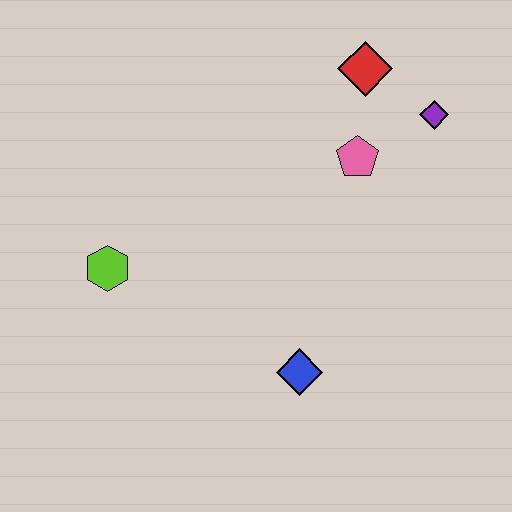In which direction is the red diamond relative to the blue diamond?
The red diamond is above the blue diamond.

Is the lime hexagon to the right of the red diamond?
No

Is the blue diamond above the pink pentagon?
No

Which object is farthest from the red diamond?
The lime hexagon is farthest from the red diamond.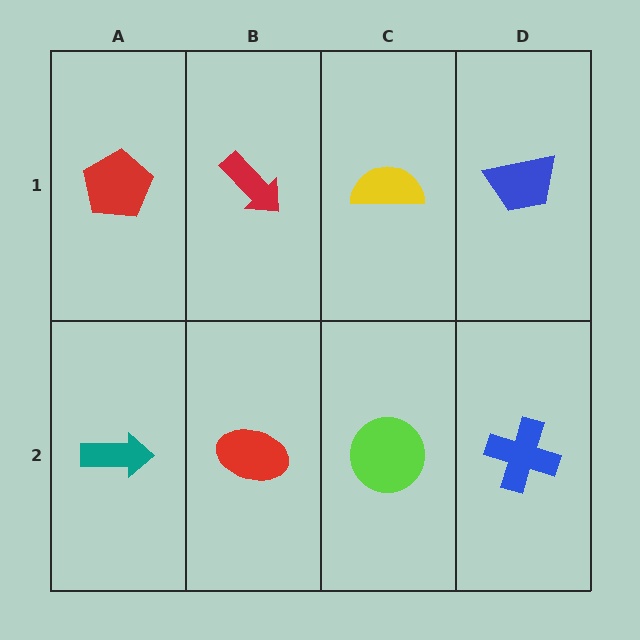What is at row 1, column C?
A yellow semicircle.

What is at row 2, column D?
A blue cross.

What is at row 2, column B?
A red ellipse.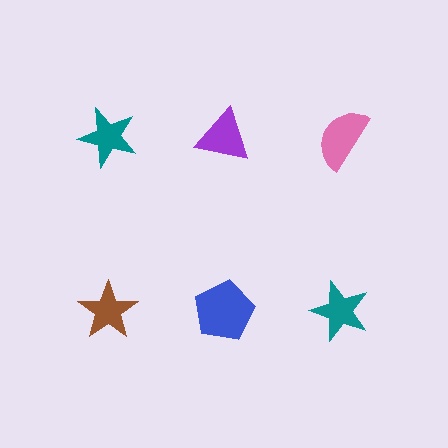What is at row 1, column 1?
A teal star.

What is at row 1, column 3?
A pink semicircle.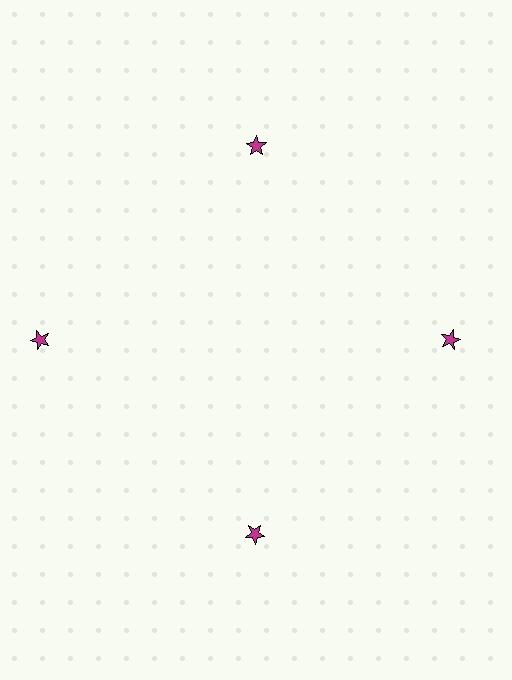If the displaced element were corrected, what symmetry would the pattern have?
It would have 4-fold rotational symmetry — the pattern would map onto itself every 90 degrees.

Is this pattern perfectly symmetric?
No. The 4 magenta stars are arranged in a ring, but one element near the 9 o'clock position is pushed outward from the center, breaking the 4-fold rotational symmetry.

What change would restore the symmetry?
The symmetry would be restored by moving it inward, back onto the ring so that all 4 stars sit at equal angles and equal distance from the center.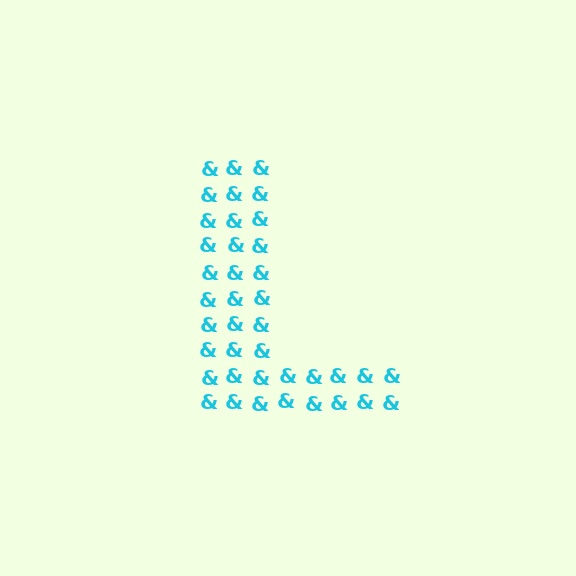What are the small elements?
The small elements are ampersands.